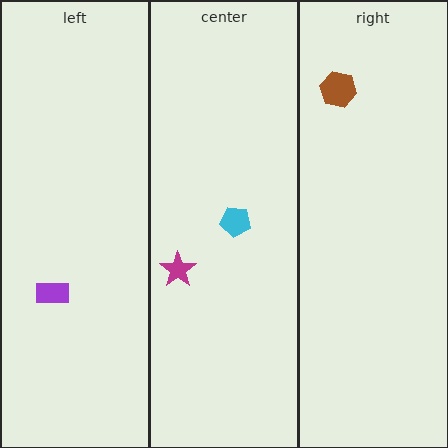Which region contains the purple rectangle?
The left region.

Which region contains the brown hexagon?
The right region.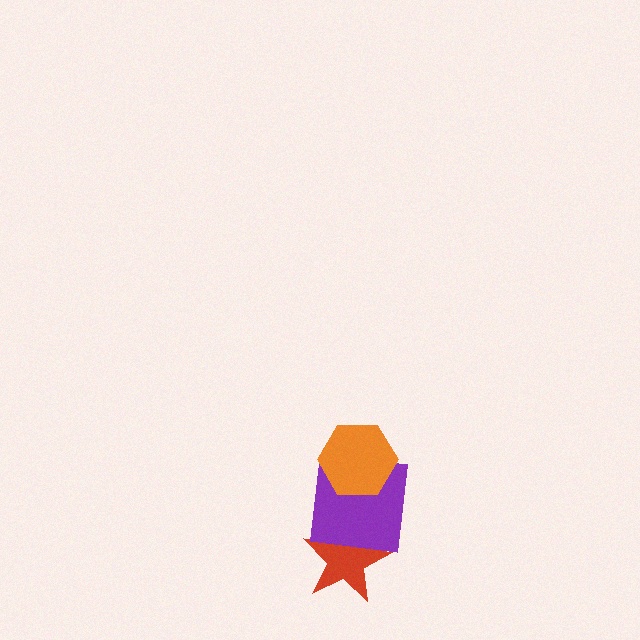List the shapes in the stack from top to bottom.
From top to bottom: the orange hexagon, the purple square, the red star.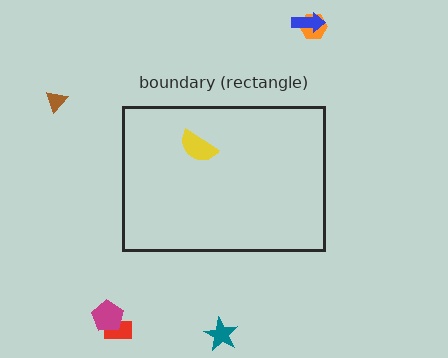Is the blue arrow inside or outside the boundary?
Outside.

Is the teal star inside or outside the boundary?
Outside.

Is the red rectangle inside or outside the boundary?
Outside.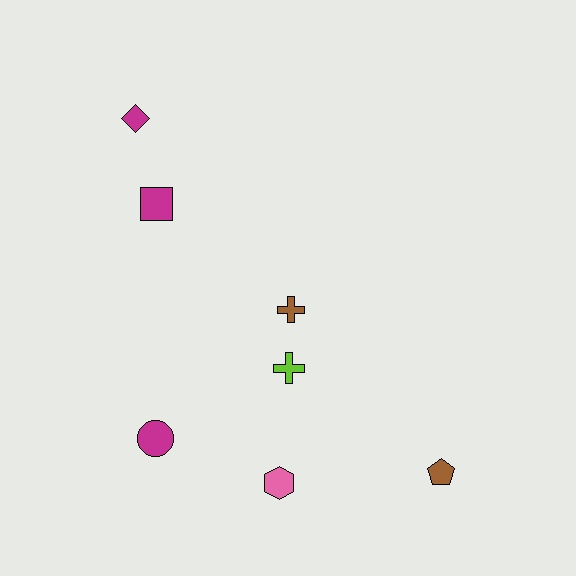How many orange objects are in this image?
There are no orange objects.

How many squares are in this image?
There is 1 square.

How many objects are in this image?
There are 7 objects.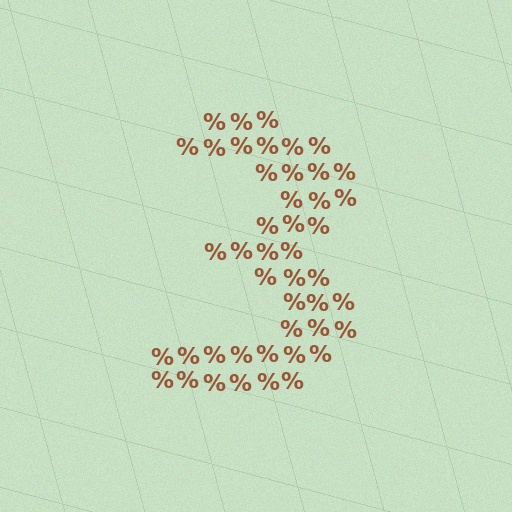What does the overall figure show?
The overall figure shows the digit 3.